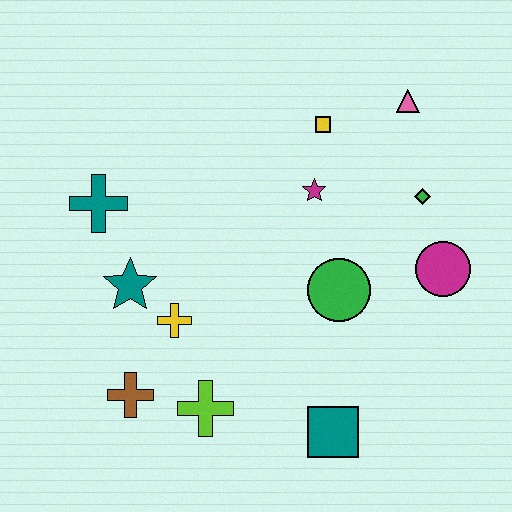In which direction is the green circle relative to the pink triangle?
The green circle is below the pink triangle.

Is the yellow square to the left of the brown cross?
No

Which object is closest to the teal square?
The lime cross is closest to the teal square.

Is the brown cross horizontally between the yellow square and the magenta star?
No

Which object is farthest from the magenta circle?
The teal cross is farthest from the magenta circle.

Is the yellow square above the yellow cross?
Yes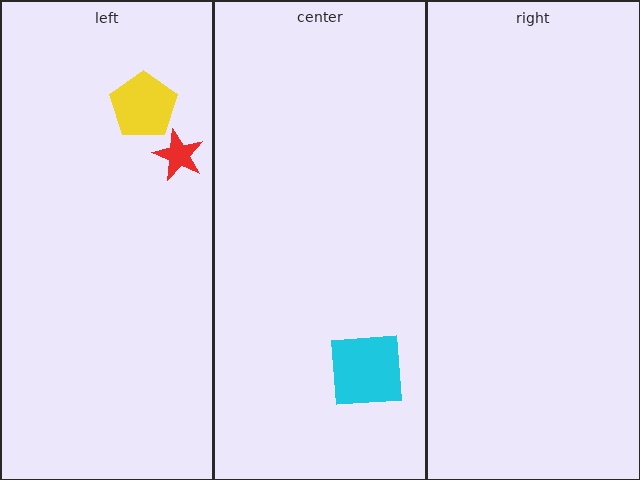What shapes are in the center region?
The cyan square.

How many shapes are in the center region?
1.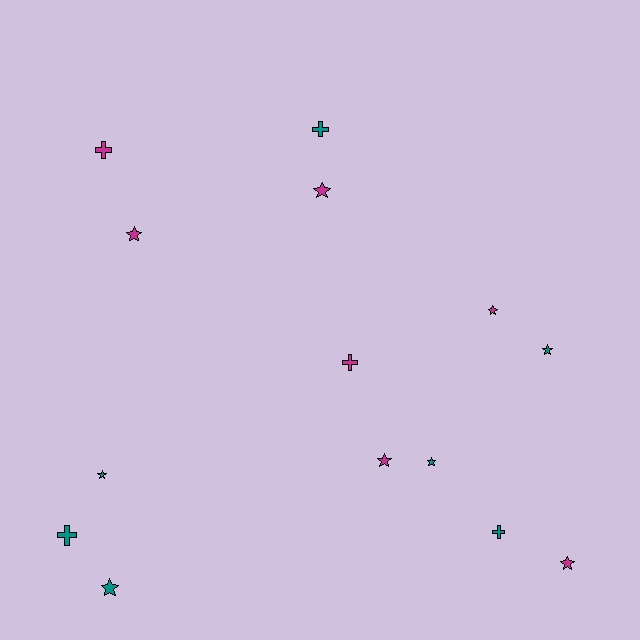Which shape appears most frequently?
Star, with 9 objects.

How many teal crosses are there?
There are 3 teal crosses.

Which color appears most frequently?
Teal, with 7 objects.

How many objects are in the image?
There are 14 objects.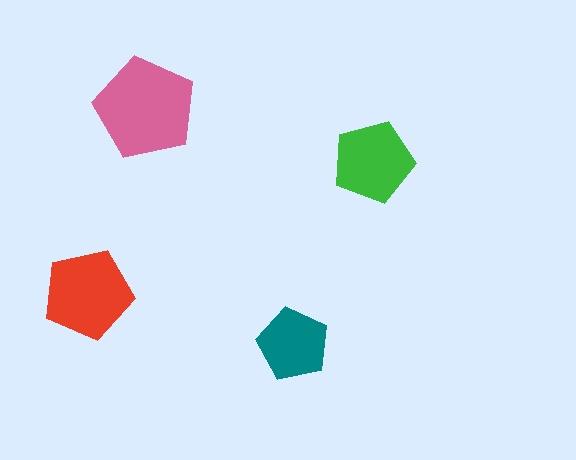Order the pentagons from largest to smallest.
the pink one, the red one, the green one, the teal one.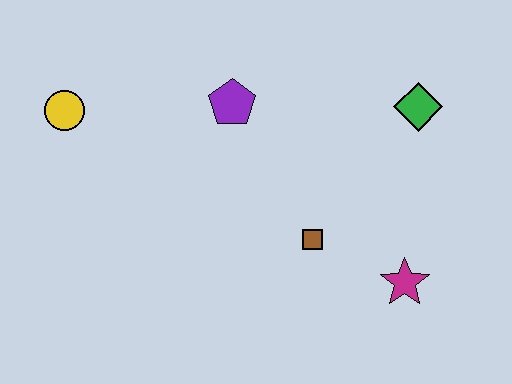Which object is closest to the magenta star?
The brown square is closest to the magenta star.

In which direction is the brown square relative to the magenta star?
The brown square is to the left of the magenta star.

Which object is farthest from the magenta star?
The yellow circle is farthest from the magenta star.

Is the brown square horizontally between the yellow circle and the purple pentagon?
No